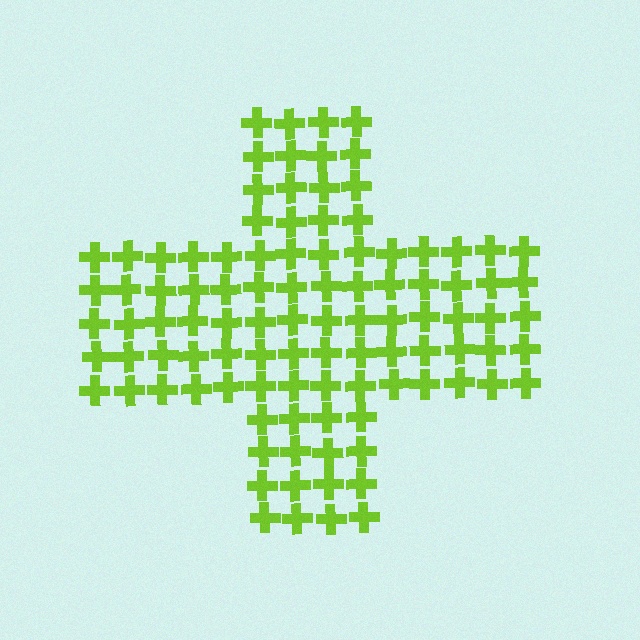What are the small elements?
The small elements are crosses.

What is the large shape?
The large shape is a cross.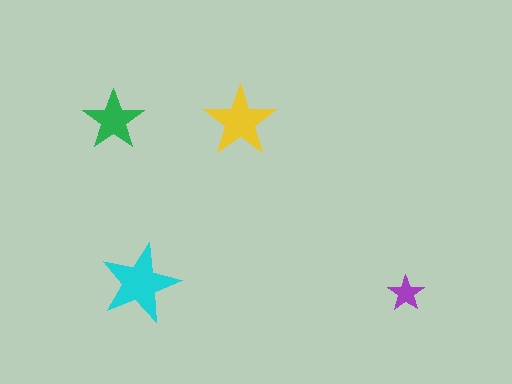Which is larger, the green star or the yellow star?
The yellow one.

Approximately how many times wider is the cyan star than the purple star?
About 2 times wider.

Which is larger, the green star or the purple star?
The green one.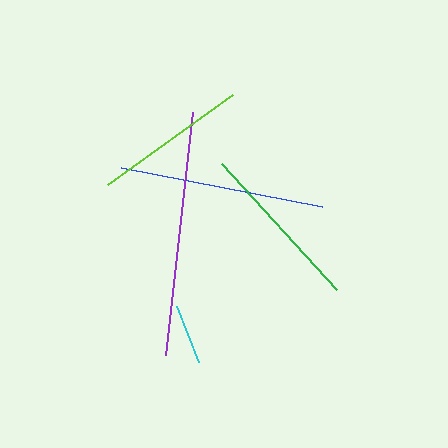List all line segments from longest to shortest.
From longest to shortest: purple, blue, green, lime, cyan.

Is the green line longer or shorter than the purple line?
The purple line is longer than the green line.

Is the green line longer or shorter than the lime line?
The green line is longer than the lime line.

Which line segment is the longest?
The purple line is the longest at approximately 245 pixels.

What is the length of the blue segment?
The blue segment is approximately 205 pixels long.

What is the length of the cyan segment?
The cyan segment is approximately 61 pixels long.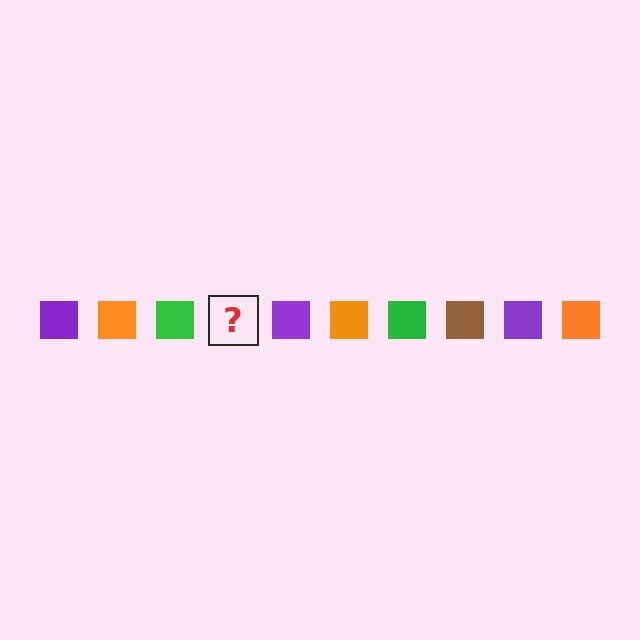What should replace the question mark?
The question mark should be replaced with a brown square.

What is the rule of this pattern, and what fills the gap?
The rule is that the pattern cycles through purple, orange, green, brown squares. The gap should be filled with a brown square.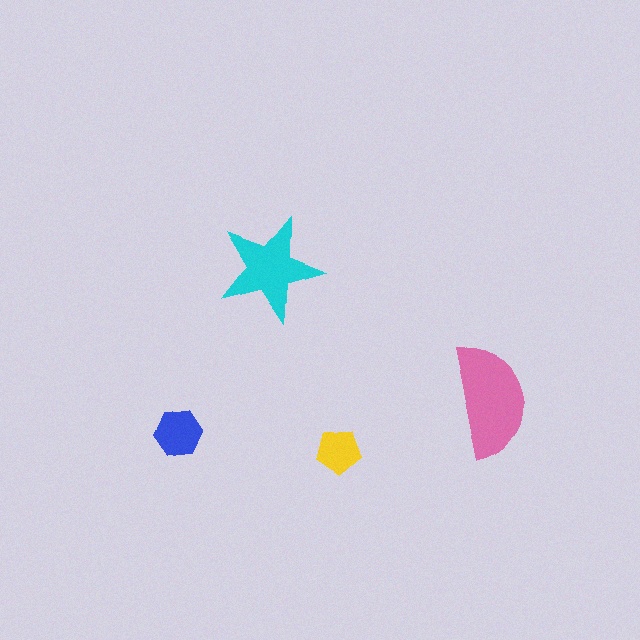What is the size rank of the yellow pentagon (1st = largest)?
4th.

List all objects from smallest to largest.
The yellow pentagon, the blue hexagon, the cyan star, the pink semicircle.